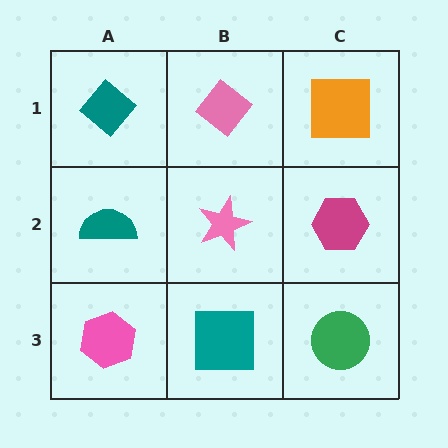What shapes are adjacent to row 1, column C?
A magenta hexagon (row 2, column C), a pink diamond (row 1, column B).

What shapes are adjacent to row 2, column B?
A pink diamond (row 1, column B), a teal square (row 3, column B), a teal semicircle (row 2, column A), a magenta hexagon (row 2, column C).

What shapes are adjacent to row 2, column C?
An orange square (row 1, column C), a green circle (row 3, column C), a pink star (row 2, column B).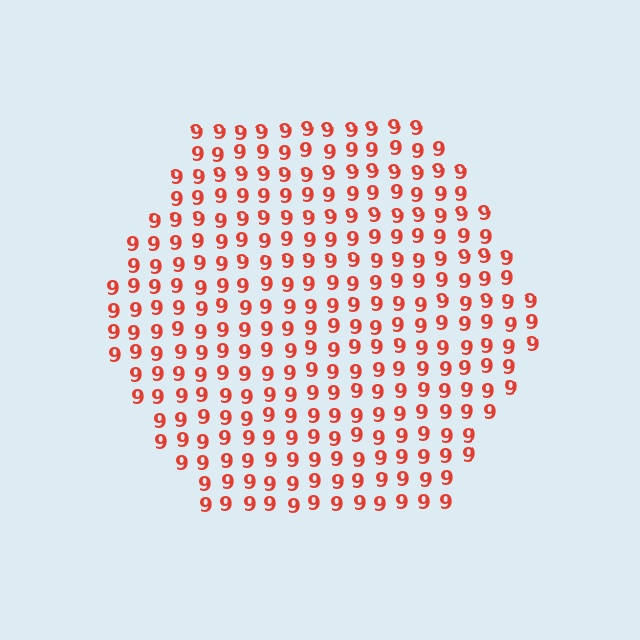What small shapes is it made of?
It is made of small digit 9's.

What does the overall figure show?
The overall figure shows a hexagon.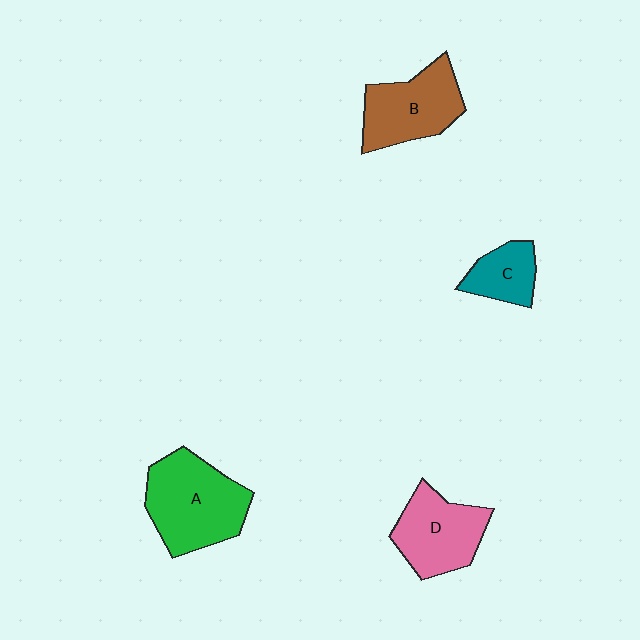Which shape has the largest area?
Shape A (green).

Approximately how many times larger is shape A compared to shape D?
Approximately 1.3 times.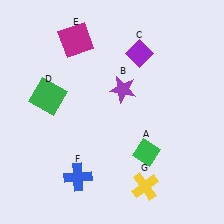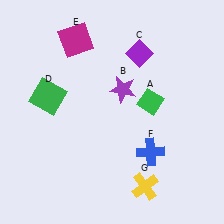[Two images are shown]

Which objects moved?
The objects that moved are: the green diamond (A), the blue cross (F).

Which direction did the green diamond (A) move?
The green diamond (A) moved up.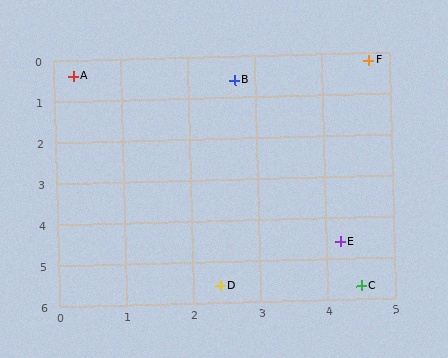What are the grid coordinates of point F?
Point F is at approximately (4.7, 0.2).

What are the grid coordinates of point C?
Point C is at approximately (4.5, 5.7).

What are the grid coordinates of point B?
Point B is at approximately (2.7, 0.6).